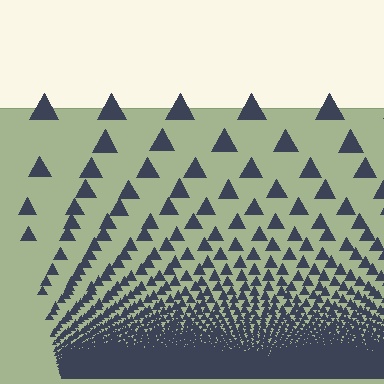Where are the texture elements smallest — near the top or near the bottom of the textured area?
Near the bottom.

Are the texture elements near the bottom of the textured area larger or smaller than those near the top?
Smaller. The gradient is inverted — elements near the bottom are smaller and denser.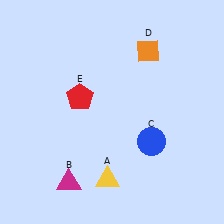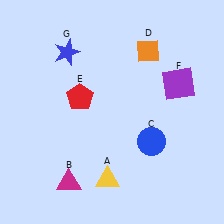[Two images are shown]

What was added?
A purple square (F), a blue star (G) were added in Image 2.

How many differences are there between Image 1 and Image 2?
There are 2 differences between the two images.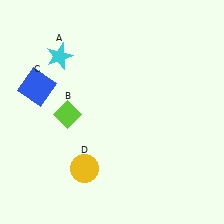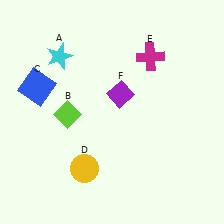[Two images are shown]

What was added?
A magenta cross (E), a purple diamond (F) were added in Image 2.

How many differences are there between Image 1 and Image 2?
There are 2 differences between the two images.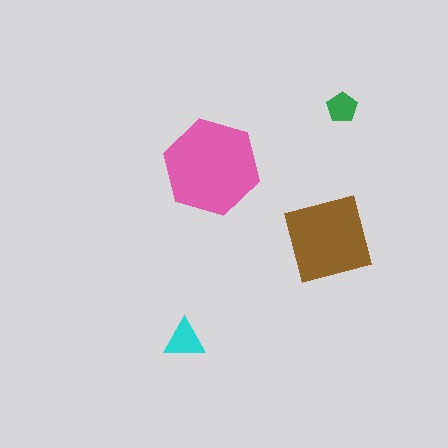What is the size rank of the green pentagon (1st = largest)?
4th.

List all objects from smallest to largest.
The green pentagon, the cyan triangle, the brown square, the pink hexagon.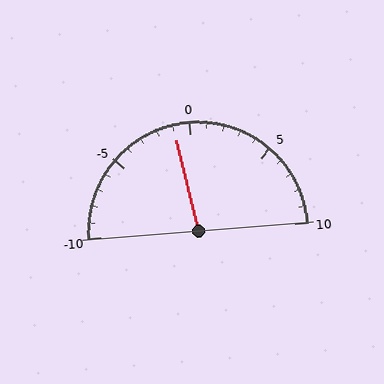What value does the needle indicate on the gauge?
The needle indicates approximately -1.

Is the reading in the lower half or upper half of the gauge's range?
The reading is in the lower half of the range (-10 to 10).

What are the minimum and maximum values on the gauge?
The gauge ranges from -10 to 10.